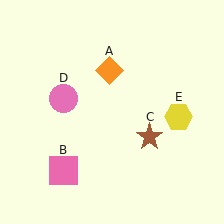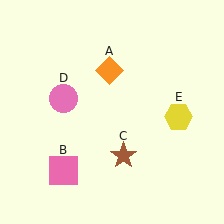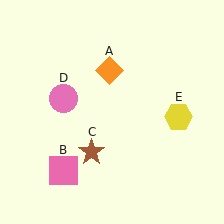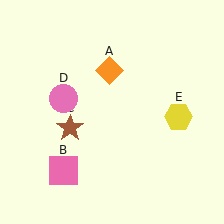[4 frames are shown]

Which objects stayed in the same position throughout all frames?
Orange diamond (object A) and pink square (object B) and pink circle (object D) and yellow hexagon (object E) remained stationary.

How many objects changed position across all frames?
1 object changed position: brown star (object C).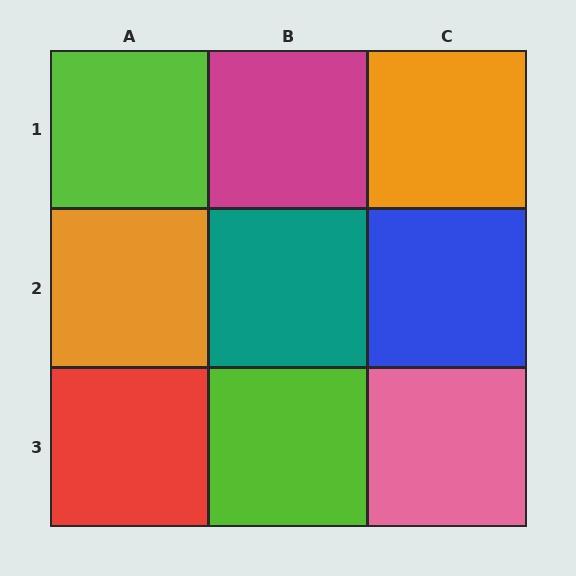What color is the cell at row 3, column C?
Pink.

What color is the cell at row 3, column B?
Lime.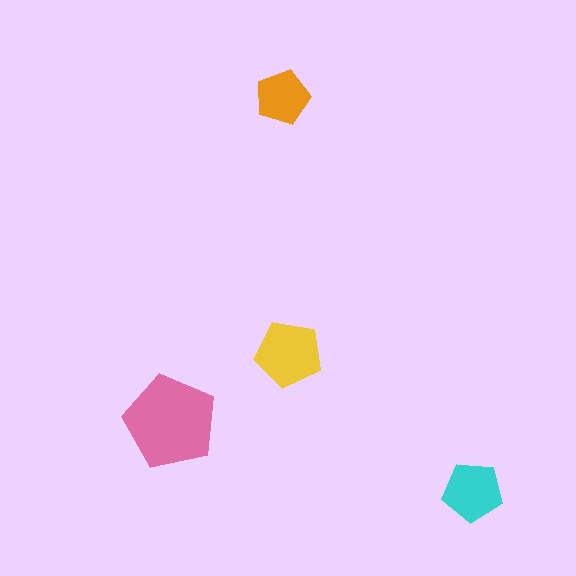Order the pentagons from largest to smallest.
the pink one, the yellow one, the cyan one, the orange one.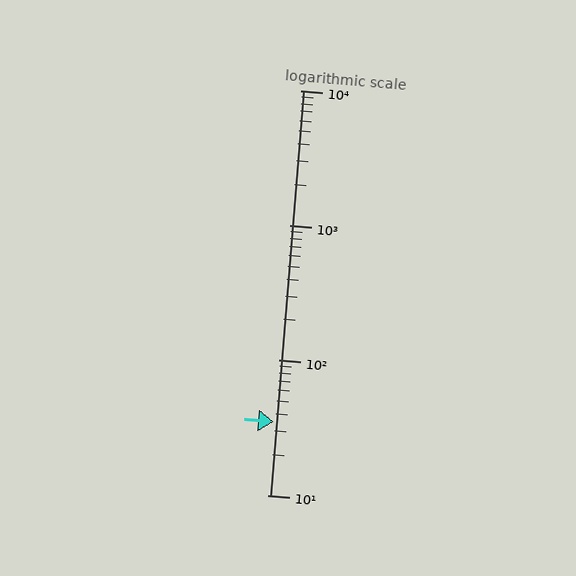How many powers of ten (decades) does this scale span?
The scale spans 3 decades, from 10 to 10000.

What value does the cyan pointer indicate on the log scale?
The pointer indicates approximately 35.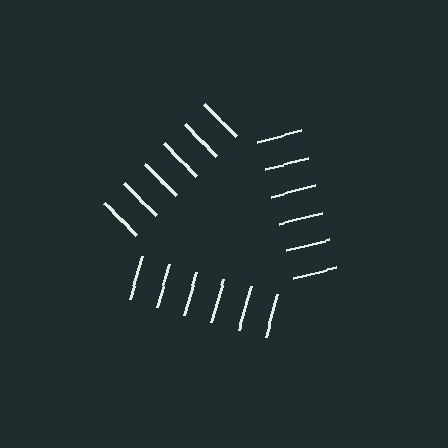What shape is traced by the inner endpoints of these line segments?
An illusory triangle — the line segments terminate on its edges but no continuous stroke is drawn.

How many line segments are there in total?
18 — 6 along each of the 3 edges.